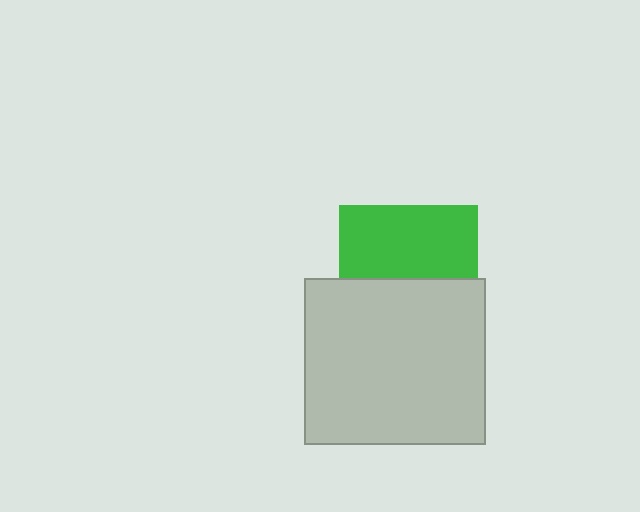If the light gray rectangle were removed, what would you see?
You would see the complete green square.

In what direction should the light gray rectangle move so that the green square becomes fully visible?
The light gray rectangle should move down. That is the shortest direction to clear the overlap and leave the green square fully visible.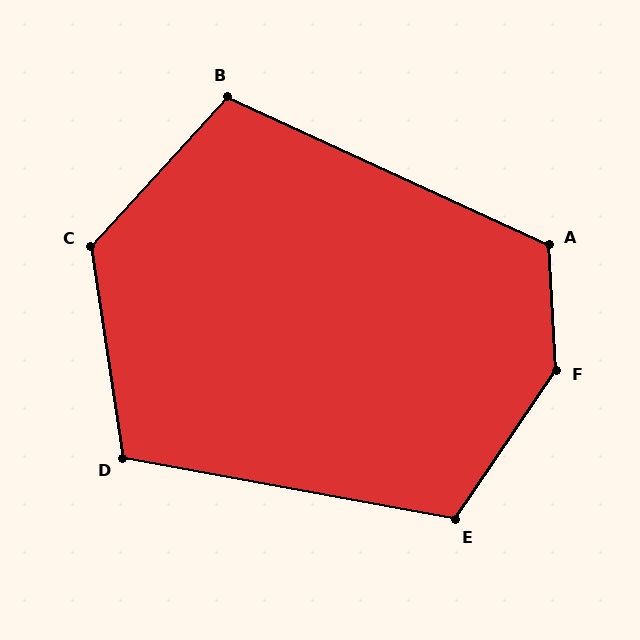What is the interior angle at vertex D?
Approximately 109 degrees (obtuse).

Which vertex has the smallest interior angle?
B, at approximately 108 degrees.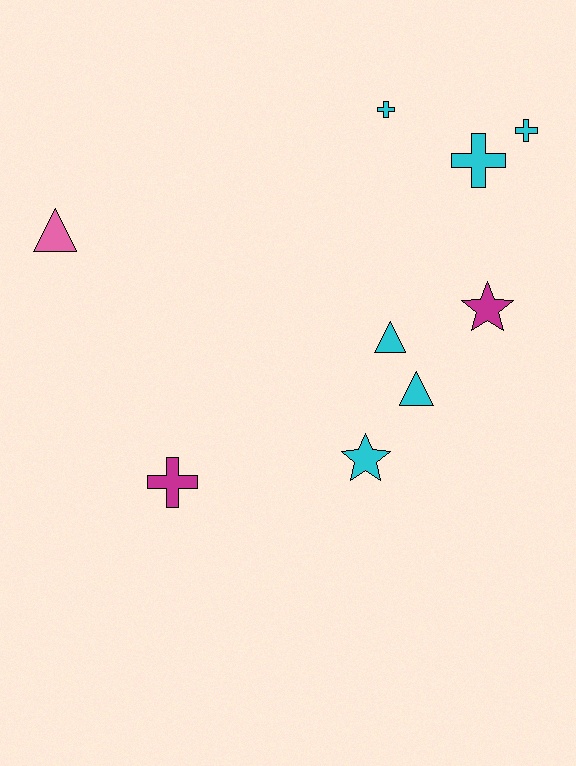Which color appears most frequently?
Cyan, with 6 objects.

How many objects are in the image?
There are 9 objects.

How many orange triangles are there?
There are no orange triangles.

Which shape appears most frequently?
Cross, with 4 objects.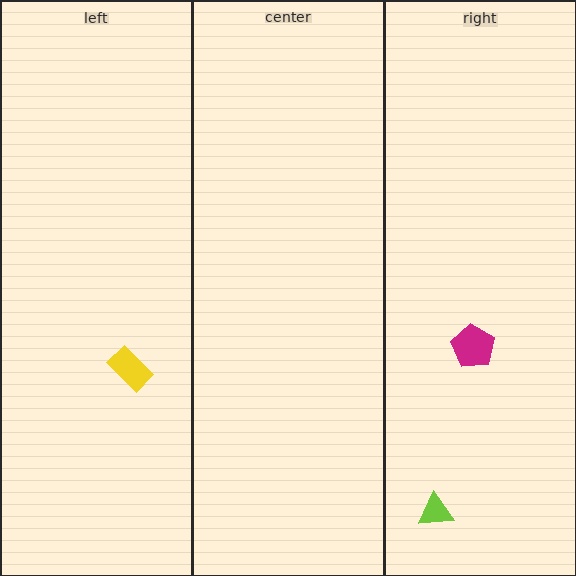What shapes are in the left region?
The yellow rectangle.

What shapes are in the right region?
The lime triangle, the magenta pentagon.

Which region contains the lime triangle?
The right region.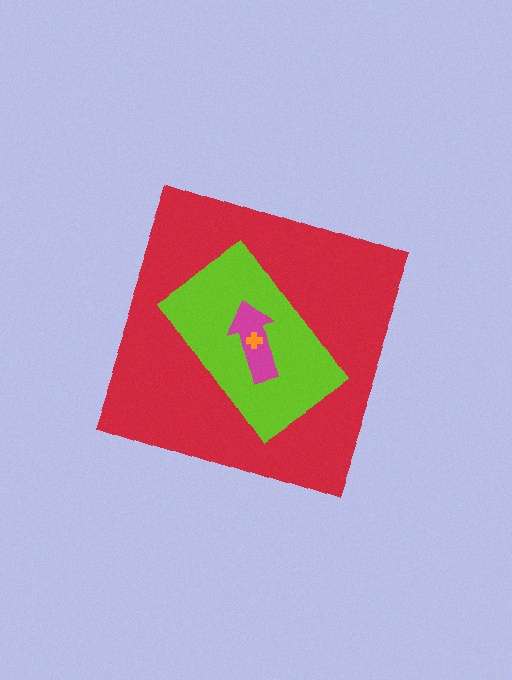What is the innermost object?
The orange cross.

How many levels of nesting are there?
4.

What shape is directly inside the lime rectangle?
The magenta arrow.